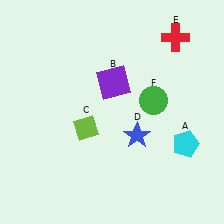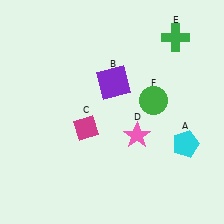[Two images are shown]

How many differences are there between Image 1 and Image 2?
There are 3 differences between the two images.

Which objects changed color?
C changed from lime to magenta. D changed from blue to pink. E changed from red to green.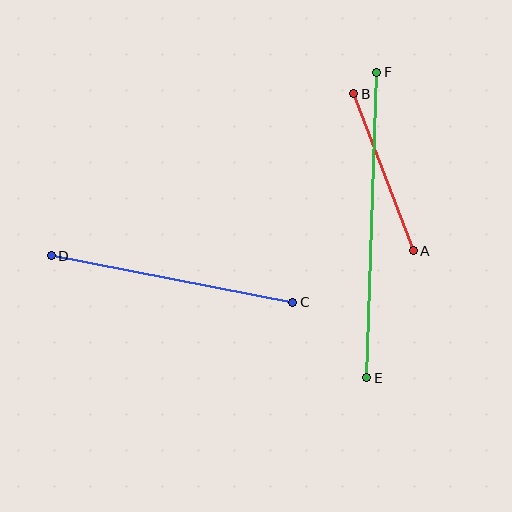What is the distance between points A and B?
The distance is approximately 167 pixels.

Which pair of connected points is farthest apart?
Points E and F are farthest apart.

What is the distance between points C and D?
The distance is approximately 246 pixels.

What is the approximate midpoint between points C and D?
The midpoint is at approximately (172, 279) pixels.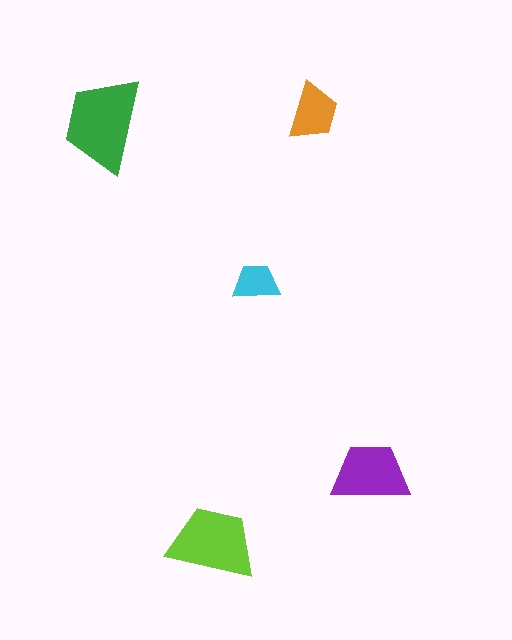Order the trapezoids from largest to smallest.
the green one, the lime one, the purple one, the orange one, the cyan one.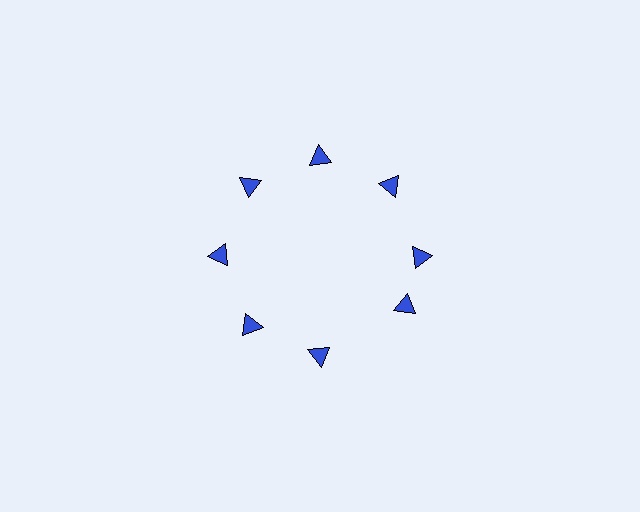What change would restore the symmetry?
The symmetry would be restored by rotating it back into even spacing with its neighbors so that all 8 triangles sit at equal angles and equal distance from the center.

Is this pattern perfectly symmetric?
No. The 8 blue triangles are arranged in a ring, but one element near the 4 o'clock position is rotated out of alignment along the ring, breaking the 8-fold rotational symmetry.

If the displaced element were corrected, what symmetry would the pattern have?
It would have 8-fold rotational symmetry — the pattern would map onto itself every 45 degrees.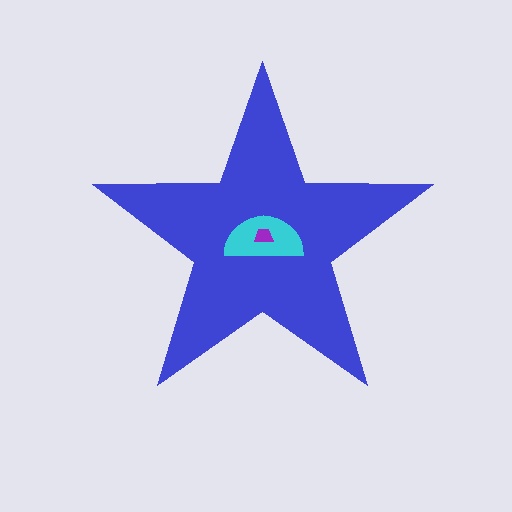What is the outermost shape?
The blue star.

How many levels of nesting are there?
3.